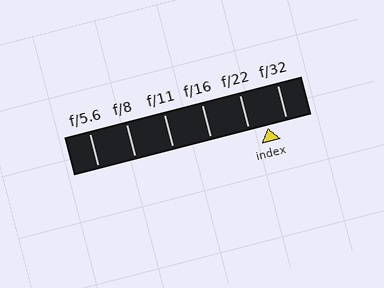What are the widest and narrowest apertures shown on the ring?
The widest aperture shown is f/5.6 and the narrowest is f/32.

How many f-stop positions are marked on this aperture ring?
There are 6 f-stop positions marked.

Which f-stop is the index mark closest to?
The index mark is closest to f/22.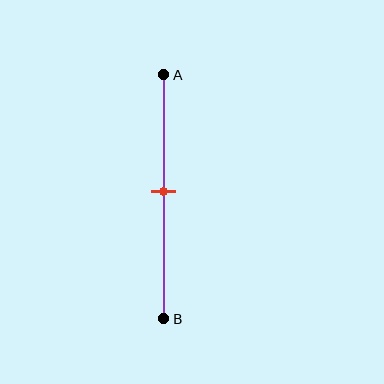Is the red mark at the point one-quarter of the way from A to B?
No, the mark is at about 50% from A, not at the 25% one-quarter point.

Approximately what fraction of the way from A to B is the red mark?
The red mark is approximately 50% of the way from A to B.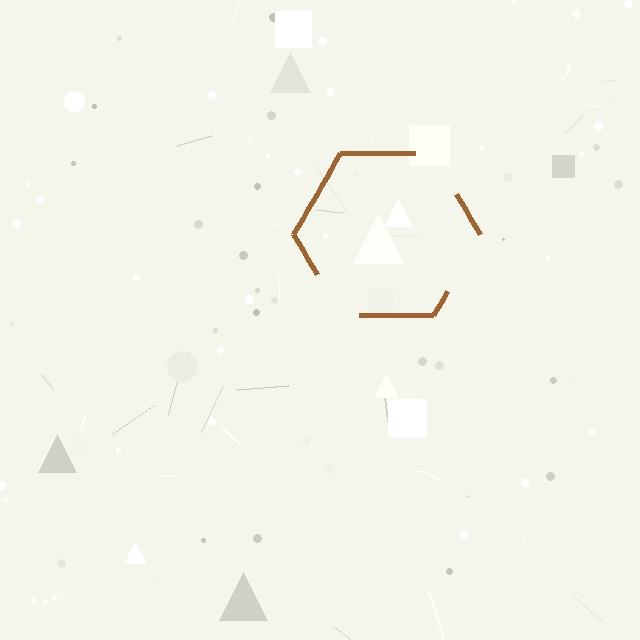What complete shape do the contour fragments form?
The contour fragments form a hexagon.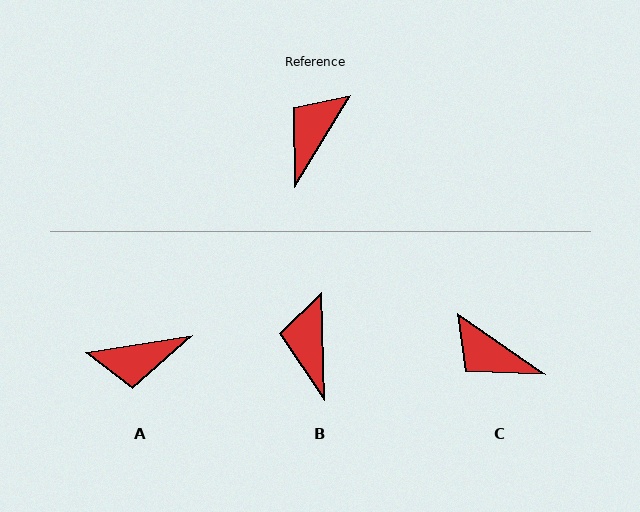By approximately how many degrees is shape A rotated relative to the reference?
Approximately 131 degrees counter-clockwise.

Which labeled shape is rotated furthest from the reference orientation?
A, about 131 degrees away.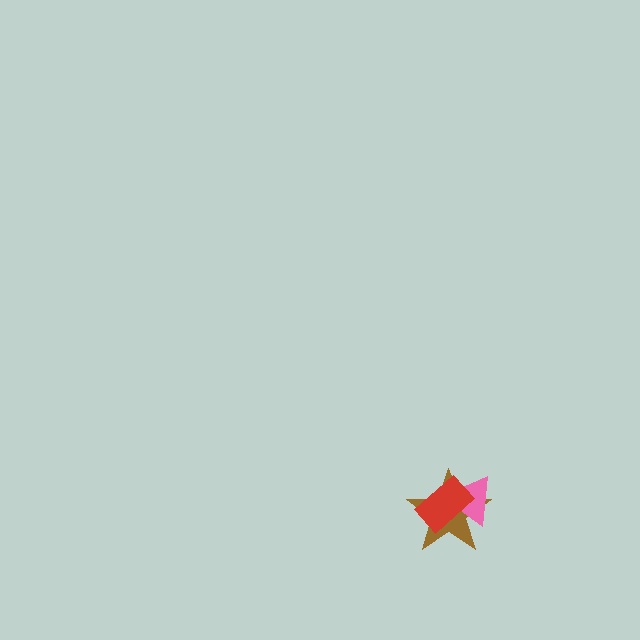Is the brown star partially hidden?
Yes, it is partially covered by another shape.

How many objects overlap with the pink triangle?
2 objects overlap with the pink triangle.